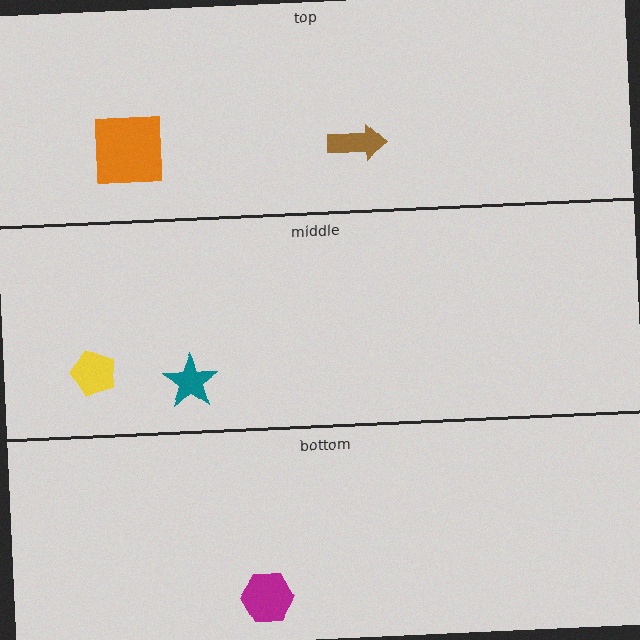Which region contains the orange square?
The top region.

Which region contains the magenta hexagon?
The bottom region.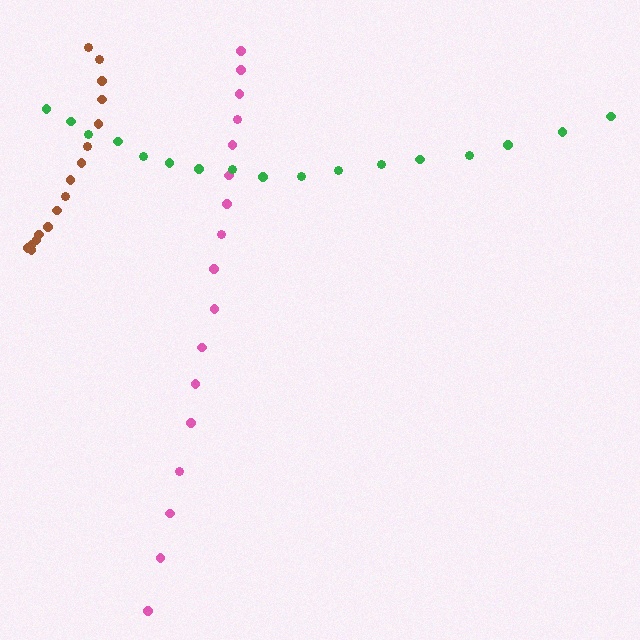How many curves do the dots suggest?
There are 3 distinct paths.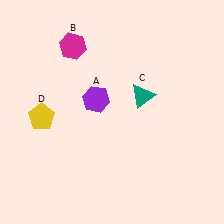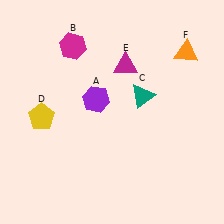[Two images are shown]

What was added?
A magenta triangle (E), an orange triangle (F) were added in Image 2.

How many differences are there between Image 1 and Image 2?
There are 2 differences between the two images.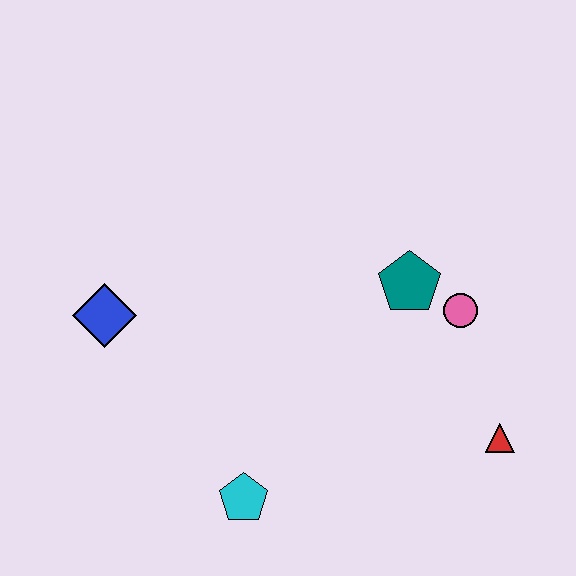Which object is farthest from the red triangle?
The blue diamond is farthest from the red triangle.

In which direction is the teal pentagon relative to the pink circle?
The teal pentagon is to the left of the pink circle.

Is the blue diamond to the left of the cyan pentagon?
Yes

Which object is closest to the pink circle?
The teal pentagon is closest to the pink circle.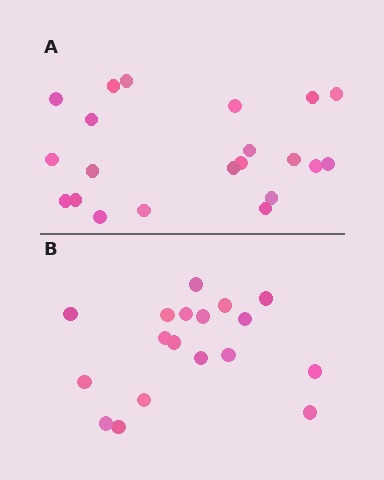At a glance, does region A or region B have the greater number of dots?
Region A (the top region) has more dots.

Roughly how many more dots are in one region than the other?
Region A has just a few more — roughly 2 or 3 more dots than region B.